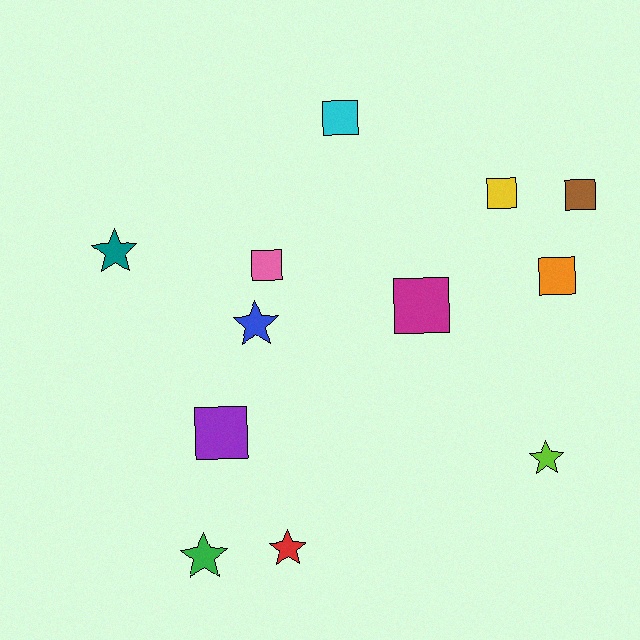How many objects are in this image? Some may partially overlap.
There are 12 objects.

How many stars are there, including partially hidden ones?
There are 5 stars.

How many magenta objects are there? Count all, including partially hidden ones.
There is 1 magenta object.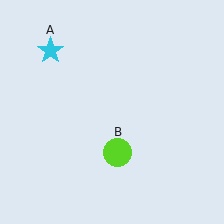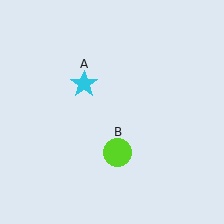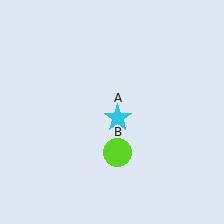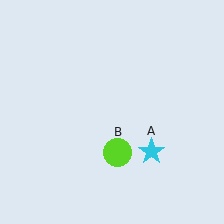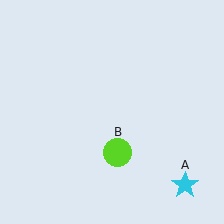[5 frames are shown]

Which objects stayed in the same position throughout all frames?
Lime circle (object B) remained stationary.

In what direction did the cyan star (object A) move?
The cyan star (object A) moved down and to the right.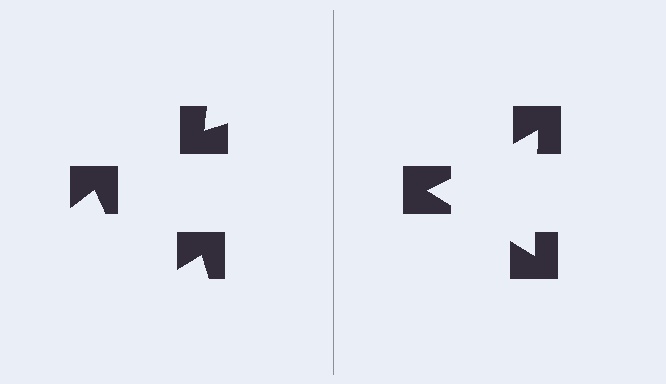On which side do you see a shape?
An illusory triangle appears on the right side. On the left side the wedge cuts are rotated, so no coherent shape forms.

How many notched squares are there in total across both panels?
6 — 3 on each side.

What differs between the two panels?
The notched squares are positioned identically on both sides; only the wedge orientations differ. On the right they align to a triangle; on the left they are misaligned.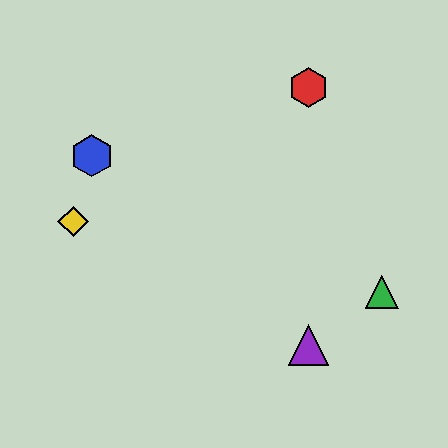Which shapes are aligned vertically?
The red hexagon, the purple triangle are aligned vertically.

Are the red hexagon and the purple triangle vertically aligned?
Yes, both are at x≈308.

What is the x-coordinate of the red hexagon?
The red hexagon is at x≈308.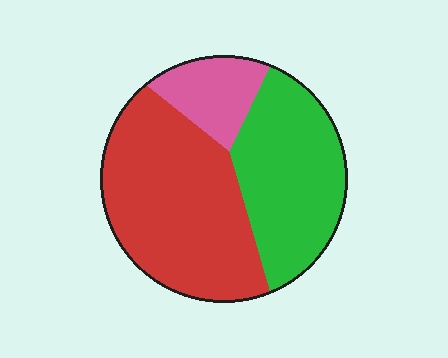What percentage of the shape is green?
Green takes up about three eighths (3/8) of the shape.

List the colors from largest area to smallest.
From largest to smallest: red, green, pink.